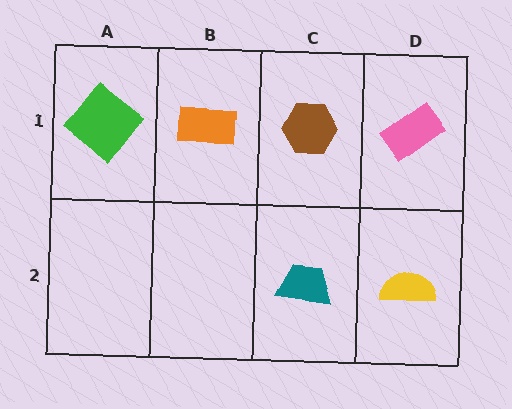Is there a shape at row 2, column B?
No, that cell is empty.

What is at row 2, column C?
A teal trapezoid.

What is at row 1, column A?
A green diamond.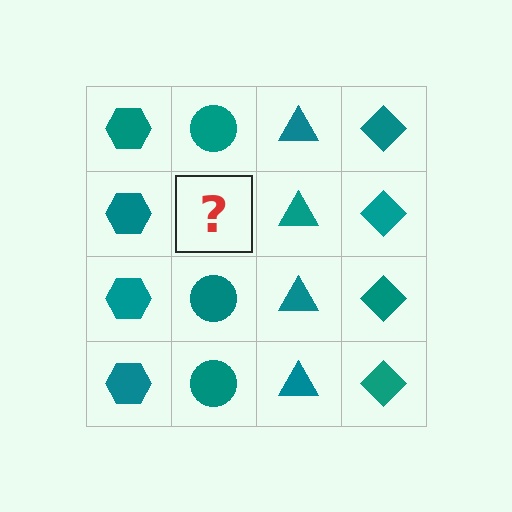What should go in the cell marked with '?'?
The missing cell should contain a teal circle.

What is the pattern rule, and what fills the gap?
The rule is that each column has a consistent shape. The gap should be filled with a teal circle.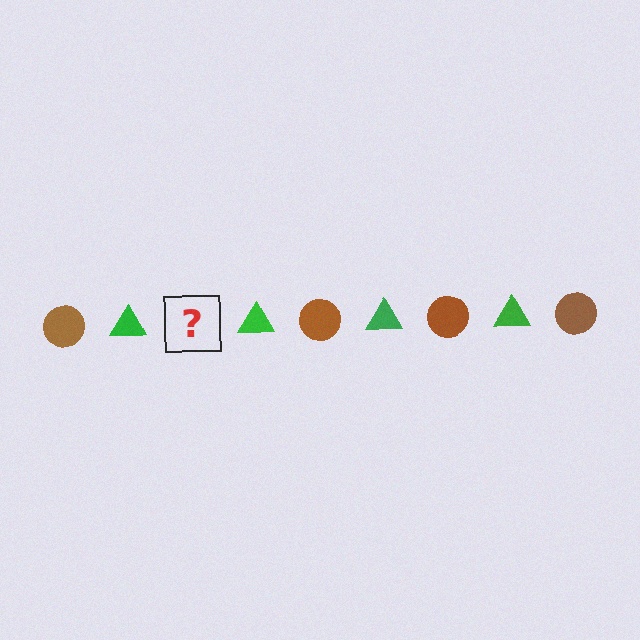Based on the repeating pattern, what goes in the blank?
The blank should be a brown circle.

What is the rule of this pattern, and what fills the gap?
The rule is that the pattern alternates between brown circle and green triangle. The gap should be filled with a brown circle.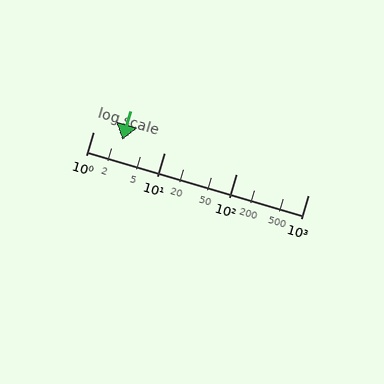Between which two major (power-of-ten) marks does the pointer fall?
The pointer is between 1 and 10.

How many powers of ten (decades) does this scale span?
The scale spans 3 decades, from 1 to 1000.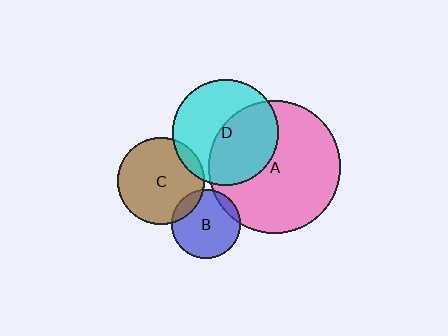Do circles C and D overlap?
Yes.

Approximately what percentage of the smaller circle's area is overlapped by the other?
Approximately 10%.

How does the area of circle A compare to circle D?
Approximately 1.6 times.